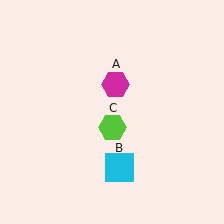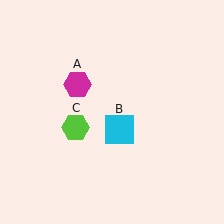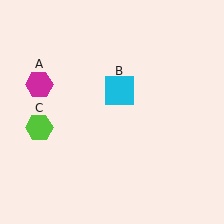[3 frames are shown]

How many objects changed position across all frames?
3 objects changed position: magenta hexagon (object A), cyan square (object B), lime hexagon (object C).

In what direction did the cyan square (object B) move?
The cyan square (object B) moved up.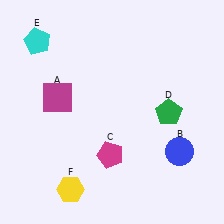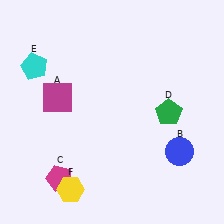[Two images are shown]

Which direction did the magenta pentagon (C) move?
The magenta pentagon (C) moved left.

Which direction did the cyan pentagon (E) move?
The cyan pentagon (E) moved down.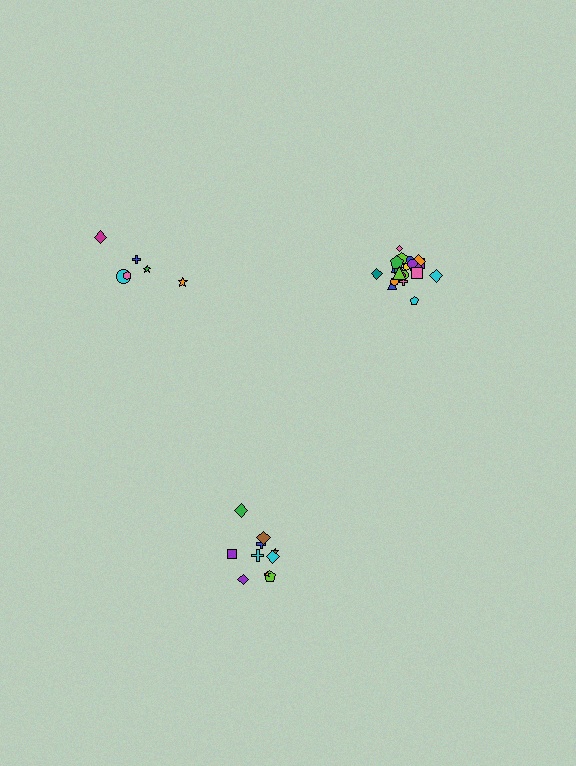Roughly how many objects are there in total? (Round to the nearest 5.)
Roughly 40 objects in total.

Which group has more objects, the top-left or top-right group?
The top-right group.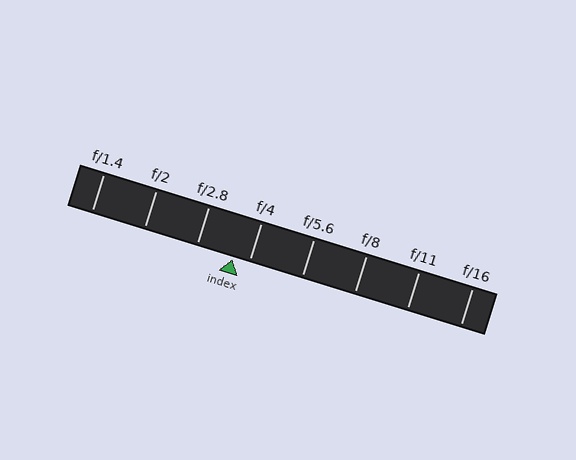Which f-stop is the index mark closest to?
The index mark is closest to f/4.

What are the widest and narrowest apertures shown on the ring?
The widest aperture shown is f/1.4 and the narrowest is f/16.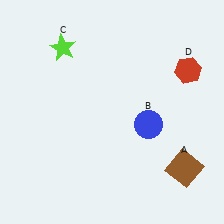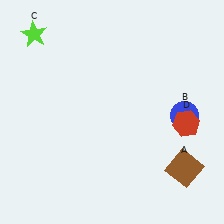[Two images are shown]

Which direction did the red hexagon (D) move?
The red hexagon (D) moved down.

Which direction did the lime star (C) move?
The lime star (C) moved left.